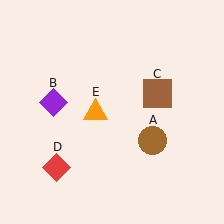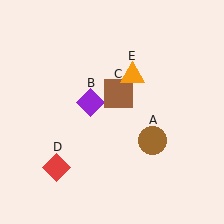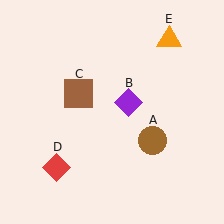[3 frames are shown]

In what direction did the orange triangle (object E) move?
The orange triangle (object E) moved up and to the right.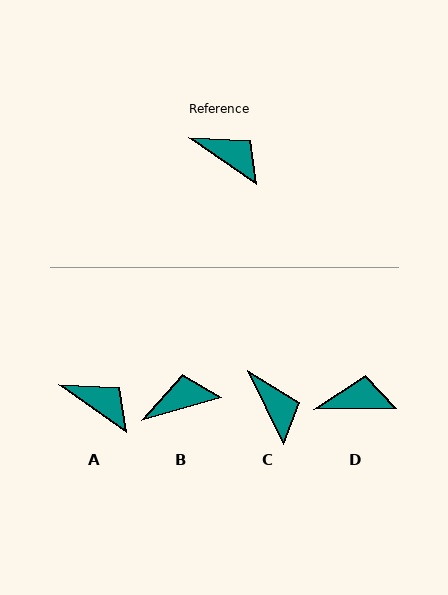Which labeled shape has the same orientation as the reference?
A.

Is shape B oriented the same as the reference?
No, it is off by about 51 degrees.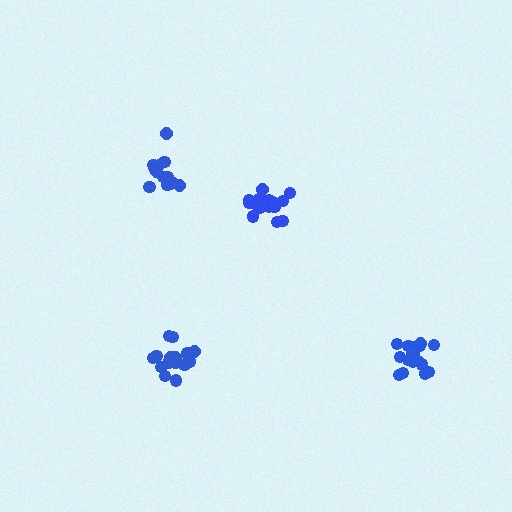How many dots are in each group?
Group 1: 16 dots, Group 2: 15 dots, Group 3: 18 dots, Group 4: 19 dots (68 total).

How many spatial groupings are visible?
There are 4 spatial groupings.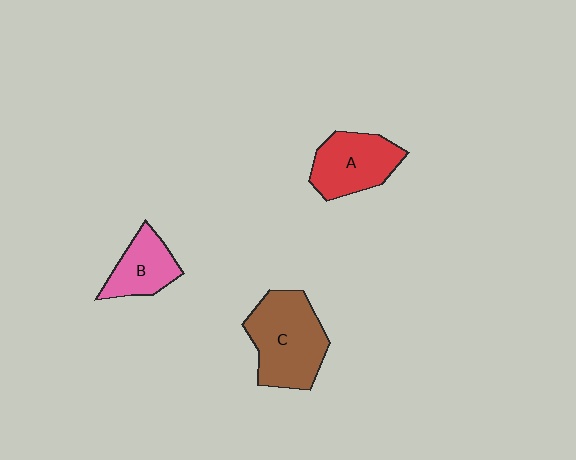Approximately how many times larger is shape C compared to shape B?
Approximately 1.8 times.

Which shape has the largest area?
Shape C (brown).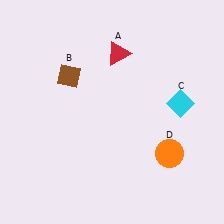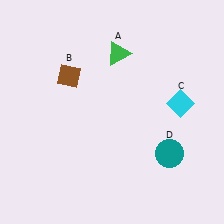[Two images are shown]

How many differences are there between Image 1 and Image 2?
There are 2 differences between the two images.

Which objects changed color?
A changed from red to green. D changed from orange to teal.